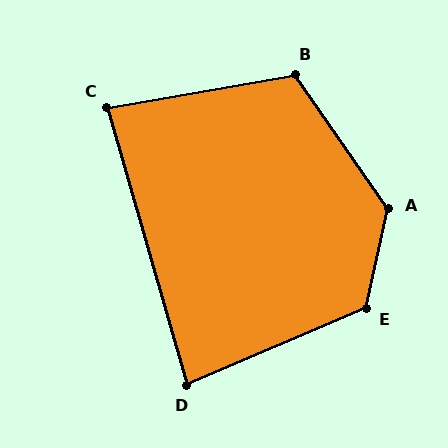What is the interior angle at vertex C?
Approximately 84 degrees (acute).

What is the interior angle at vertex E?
Approximately 126 degrees (obtuse).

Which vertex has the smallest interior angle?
D, at approximately 83 degrees.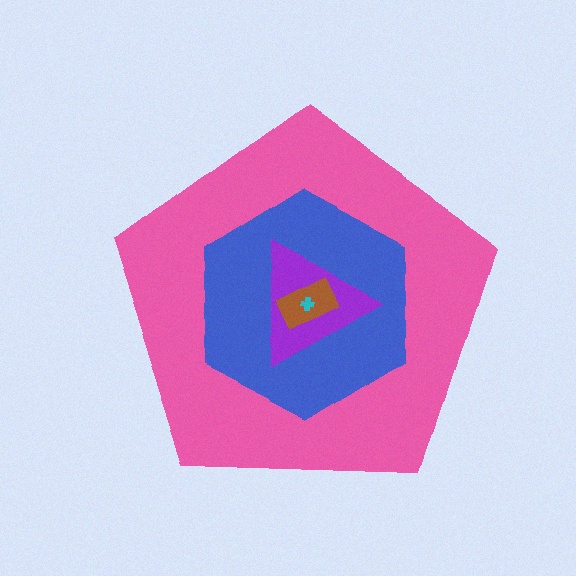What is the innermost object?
The cyan cross.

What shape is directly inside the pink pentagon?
The blue hexagon.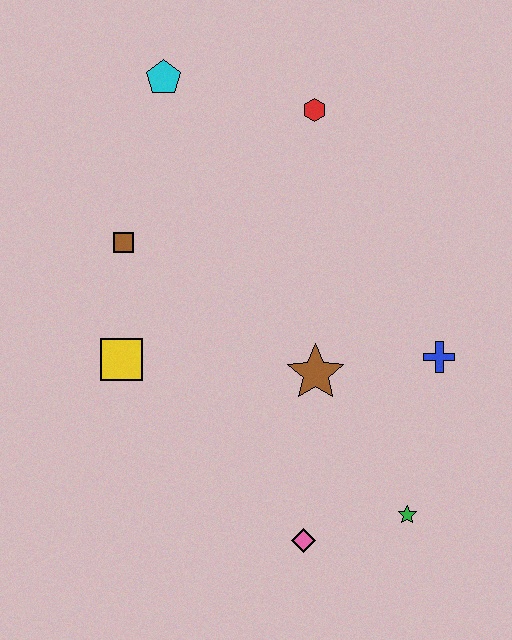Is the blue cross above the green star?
Yes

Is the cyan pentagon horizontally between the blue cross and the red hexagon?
No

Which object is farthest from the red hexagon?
The pink diamond is farthest from the red hexagon.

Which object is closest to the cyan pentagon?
The red hexagon is closest to the cyan pentagon.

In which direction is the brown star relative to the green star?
The brown star is above the green star.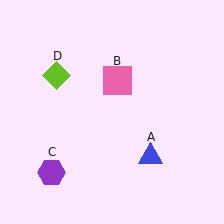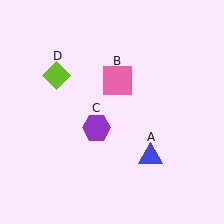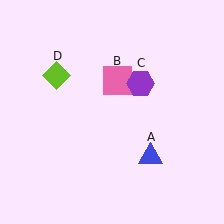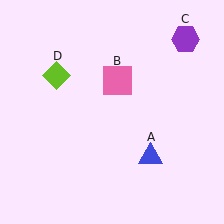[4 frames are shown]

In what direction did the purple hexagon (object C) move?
The purple hexagon (object C) moved up and to the right.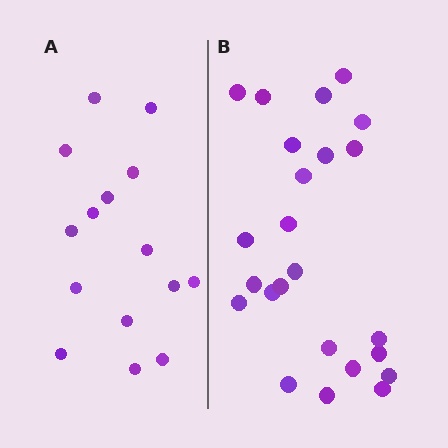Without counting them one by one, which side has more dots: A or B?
Region B (the right region) has more dots.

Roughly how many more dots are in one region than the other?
Region B has roughly 8 or so more dots than region A.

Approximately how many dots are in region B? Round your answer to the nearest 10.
About 20 dots. (The exact count is 24, which rounds to 20.)